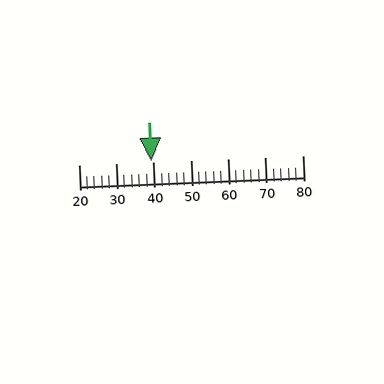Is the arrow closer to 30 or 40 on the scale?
The arrow is closer to 40.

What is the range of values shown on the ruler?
The ruler shows values from 20 to 80.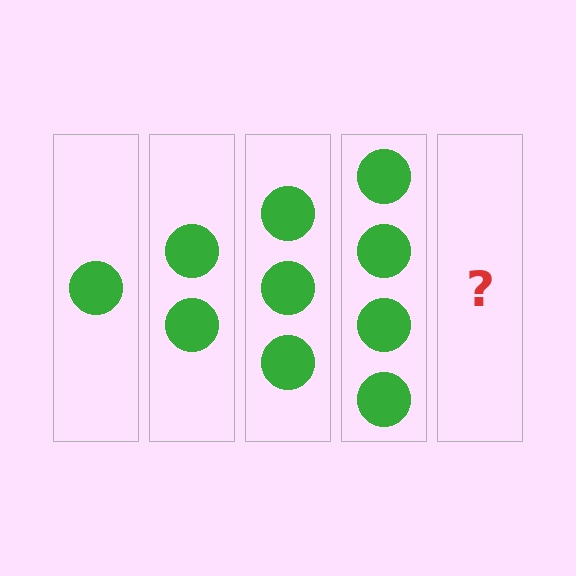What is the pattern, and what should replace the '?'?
The pattern is that each step adds one more circle. The '?' should be 5 circles.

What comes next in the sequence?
The next element should be 5 circles.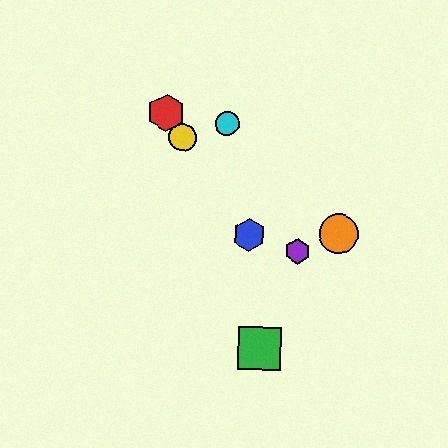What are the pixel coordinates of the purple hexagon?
The purple hexagon is at (298, 251).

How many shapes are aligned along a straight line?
3 shapes (the red hexagon, the blue hexagon, the yellow circle) are aligned along a straight line.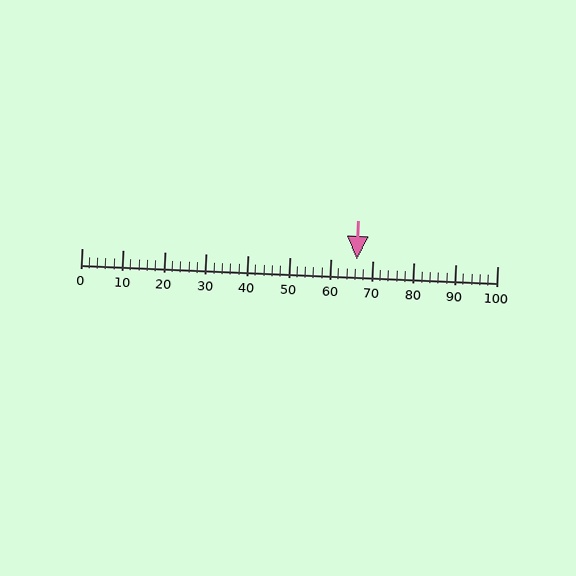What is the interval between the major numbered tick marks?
The major tick marks are spaced 10 units apart.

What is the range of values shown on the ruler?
The ruler shows values from 0 to 100.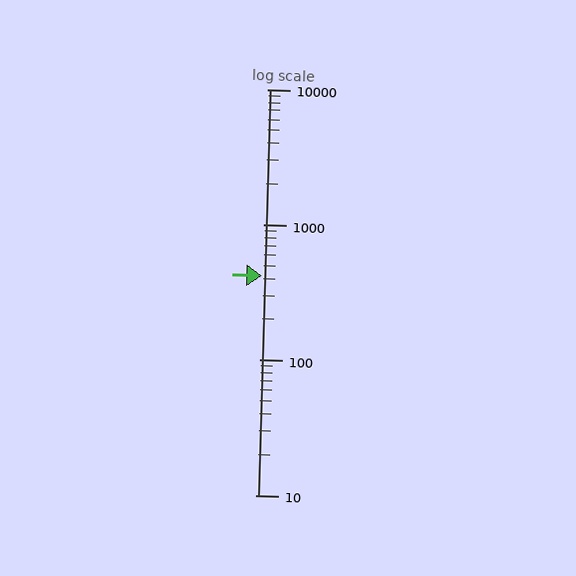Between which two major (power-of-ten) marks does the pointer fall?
The pointer is between 100 and 1000.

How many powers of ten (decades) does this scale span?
The scale spans 3 decades, from 10 to 10000.